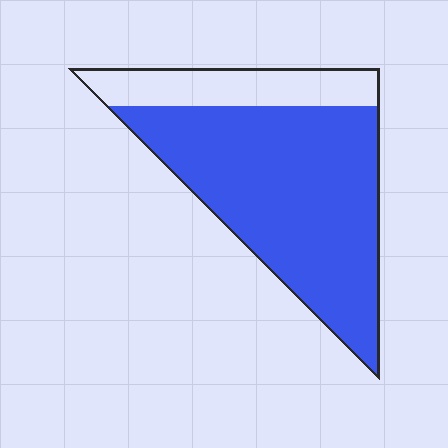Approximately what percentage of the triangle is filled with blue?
Approximately 75%.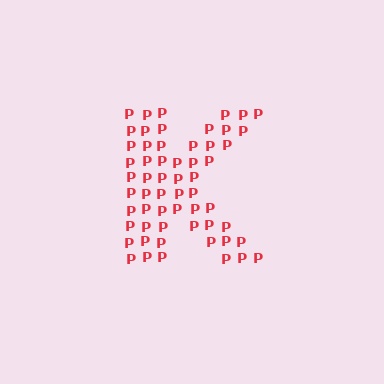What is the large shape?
The large shape is the letter K.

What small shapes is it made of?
It is made of small letter P's.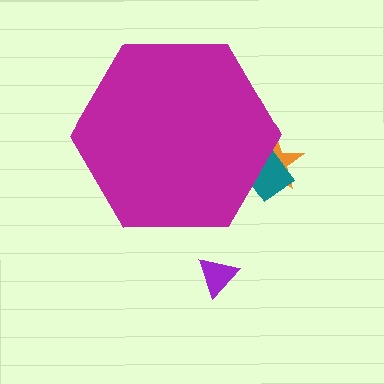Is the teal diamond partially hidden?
Yes, the teal diamond is partially hidden behind the magenta hexagon.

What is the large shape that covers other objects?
A magenta hexagon.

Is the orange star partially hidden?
Yes, the orange star is partially hidden behind the magenta hexagon.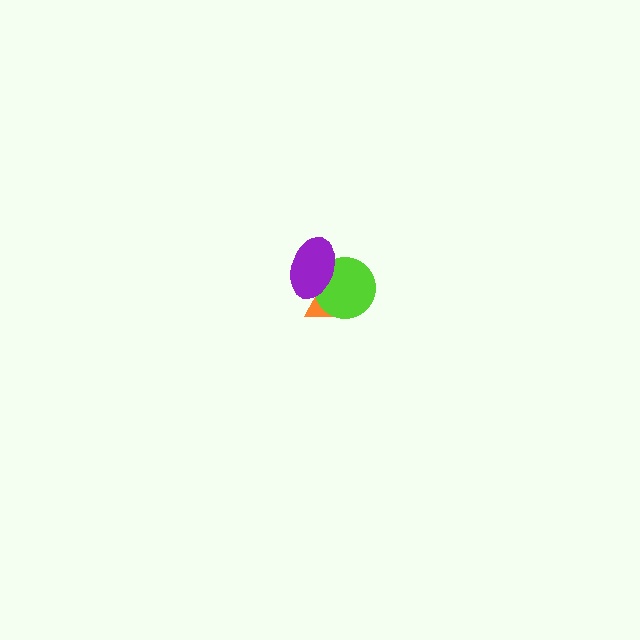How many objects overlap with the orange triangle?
2 objects overlap with the orange triangle.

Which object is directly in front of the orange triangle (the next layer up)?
The lime circle is directly in front of the orange triangle.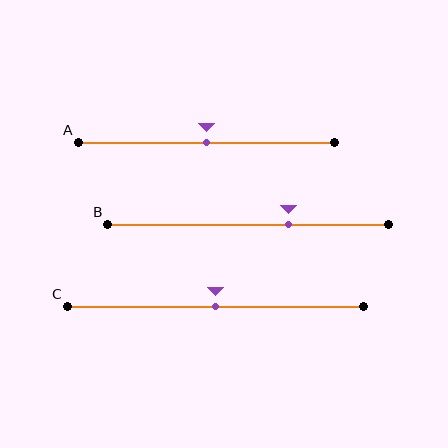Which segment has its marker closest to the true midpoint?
Segment A has its marker closest to the true midpoint.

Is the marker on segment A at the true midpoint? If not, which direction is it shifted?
Yes, the marker on segment A is at the true midpoint.